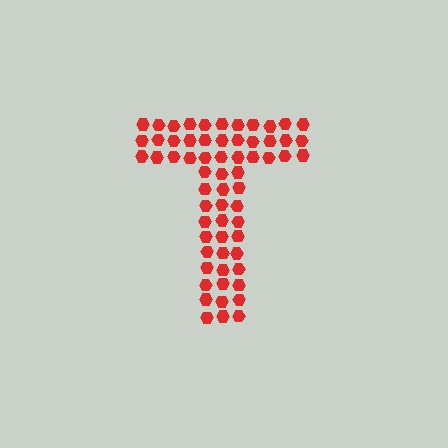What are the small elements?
The small elements are hexagons.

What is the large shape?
The large shape is the letter T.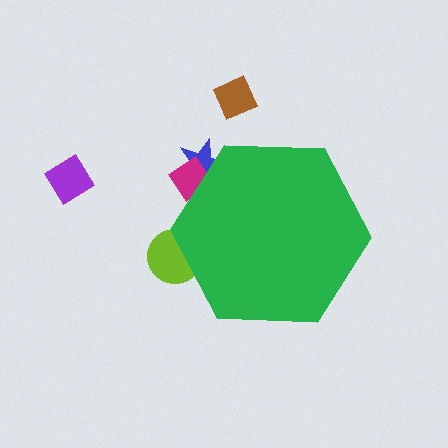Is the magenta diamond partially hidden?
Yes, the magenta diamond is partially hidden behind the green hexagon.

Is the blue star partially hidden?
Yes, the blue star is partially hidden behind the green hexagon.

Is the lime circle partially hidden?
Yes, the lime circle is partially hidden behind the green hexagon.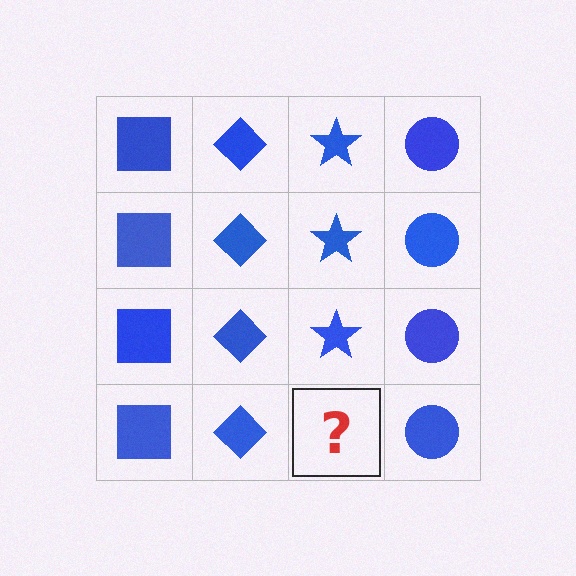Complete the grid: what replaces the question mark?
The question mark should be replaced with a blue star.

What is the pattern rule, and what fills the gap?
The rule is that each column has a consistent shape. The gap should be filled with a blue star.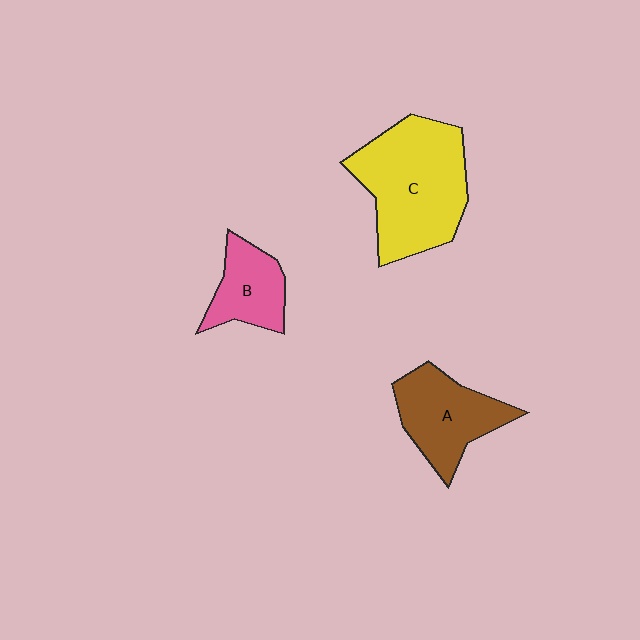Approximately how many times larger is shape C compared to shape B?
Approximately 2.3 times.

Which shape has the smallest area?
Shape B (pink).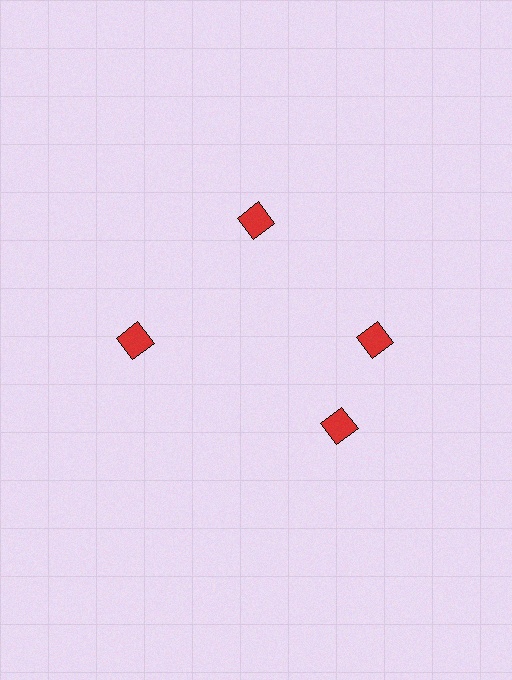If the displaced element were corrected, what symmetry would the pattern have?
It would have 4-fold rotational symmetry — the pattern would map onto itself every 90 degrees.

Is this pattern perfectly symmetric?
No. The 4 red diamonds are arranged in a ring, but one element near the 6 o'clock position is rotated out of alignment along the ring, breaking the 4-fold rotational symmetry.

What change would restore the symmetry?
The symmetry would be restored by rotating it back into even spacing with its neighbors so that all 4 diamonds sit at equal angles and equal distance from the center.